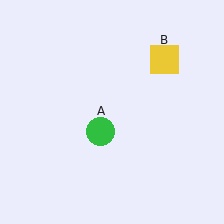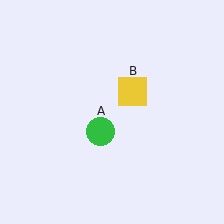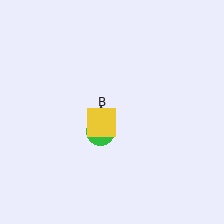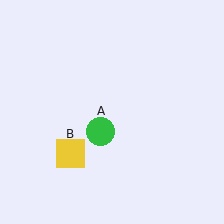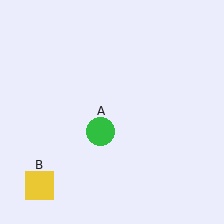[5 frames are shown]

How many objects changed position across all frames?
1 object changed position: yellow square (object B).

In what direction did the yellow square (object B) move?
The yellow square (object B) moved down and to the left.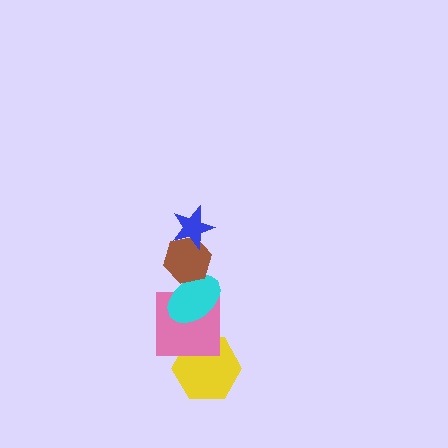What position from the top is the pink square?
The pink square is 4th from the top.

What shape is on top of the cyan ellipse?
The brown hexagon is on top of the cyan ellipse.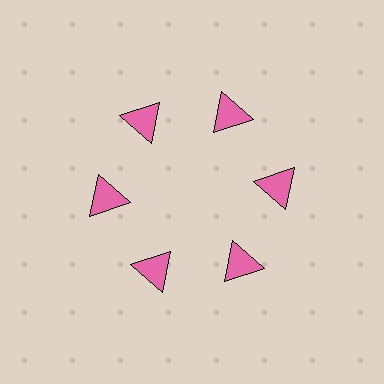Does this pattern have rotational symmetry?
Yes, this pattern has 6-fold rotational symmetry. It looks the same after rotating 60 degrees around the center.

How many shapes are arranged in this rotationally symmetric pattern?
There are 6 shapes, arranged in 6 groups of 1.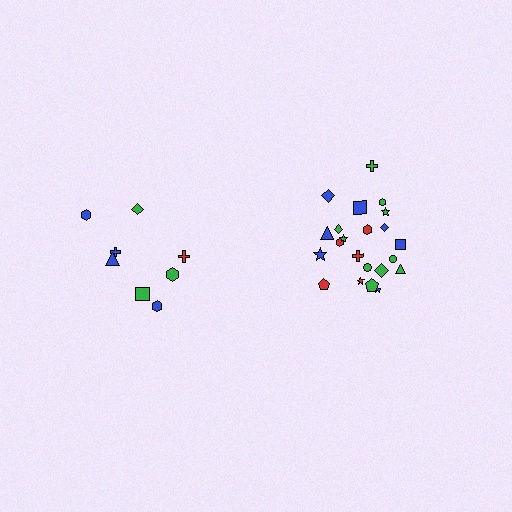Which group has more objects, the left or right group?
The right group.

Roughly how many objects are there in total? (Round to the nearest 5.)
Roughly 30 objects in total.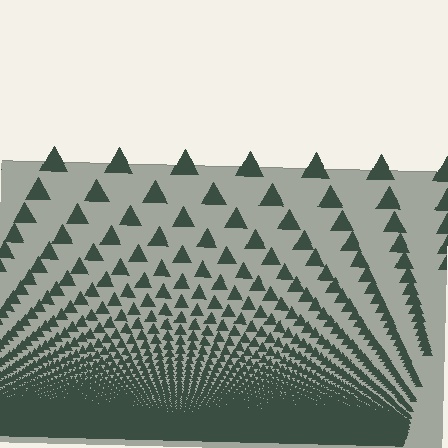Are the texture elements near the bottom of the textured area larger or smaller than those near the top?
Smaller. The gradient is inverted — elements near the bottom are smaller and denser.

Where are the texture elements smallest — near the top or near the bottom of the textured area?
Near the bottom.